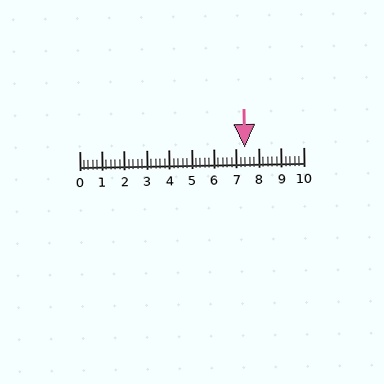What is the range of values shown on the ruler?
The ruler shows values from 0 to 10.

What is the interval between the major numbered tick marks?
The major tick marks are spaced 1 units apart.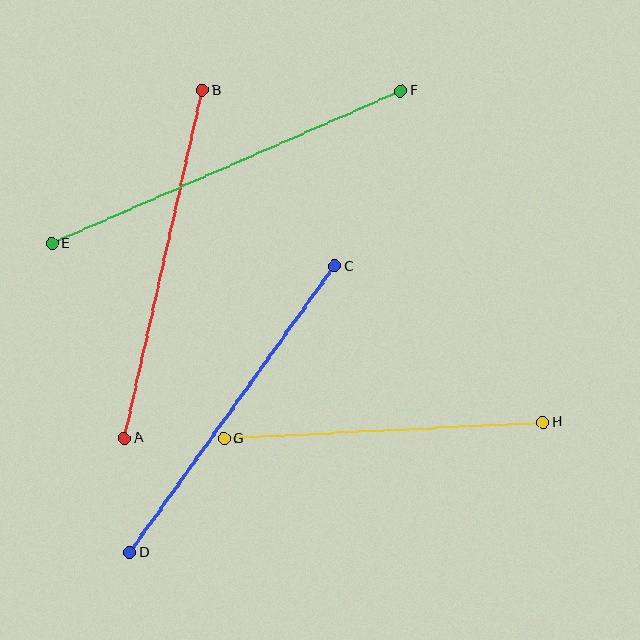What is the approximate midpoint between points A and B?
The midpoint is at approximately (163, 264) pixels.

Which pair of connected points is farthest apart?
Points E and F are farthest apart.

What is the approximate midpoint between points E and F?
The midpoint is at approximately (226, 167) pixels.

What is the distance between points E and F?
The distance is approximately 381 pixels.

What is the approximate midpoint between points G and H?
The midpoint is at approximately (383, 431) pixels.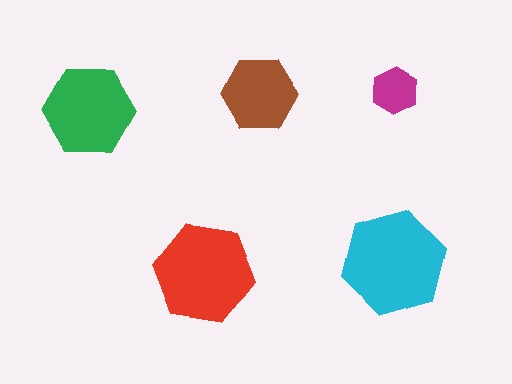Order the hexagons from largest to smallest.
the cyan one, the red one, the green one, the brown one, the magenta one.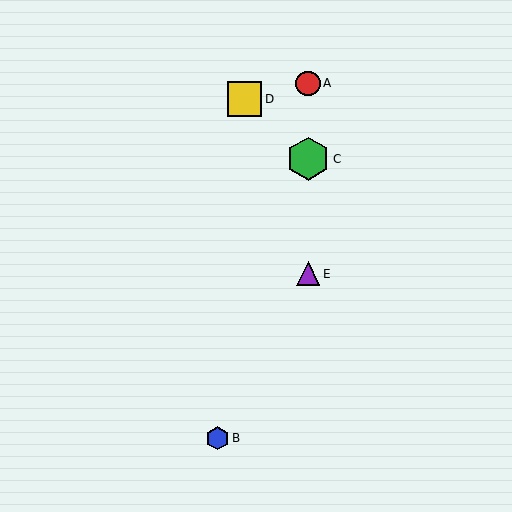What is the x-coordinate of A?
Object A is at x≈308.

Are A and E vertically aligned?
Yes, both are at x≈308.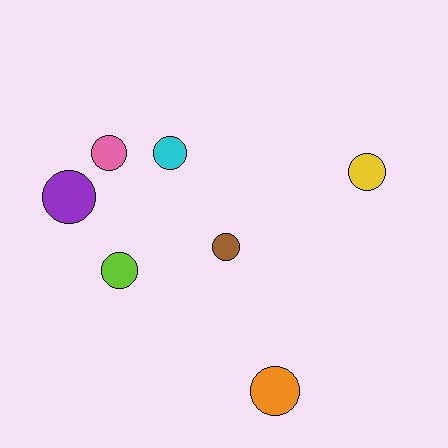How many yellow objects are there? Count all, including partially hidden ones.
There is 1 yellow object.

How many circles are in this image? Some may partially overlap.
There are 7 circles.